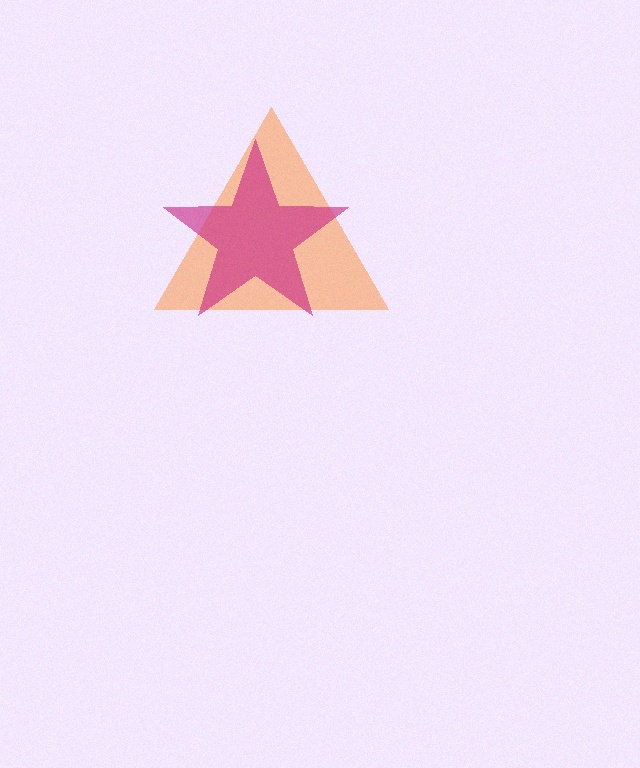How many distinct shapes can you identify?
There are 2 distinct shapes: an orange triangle, a magenta star.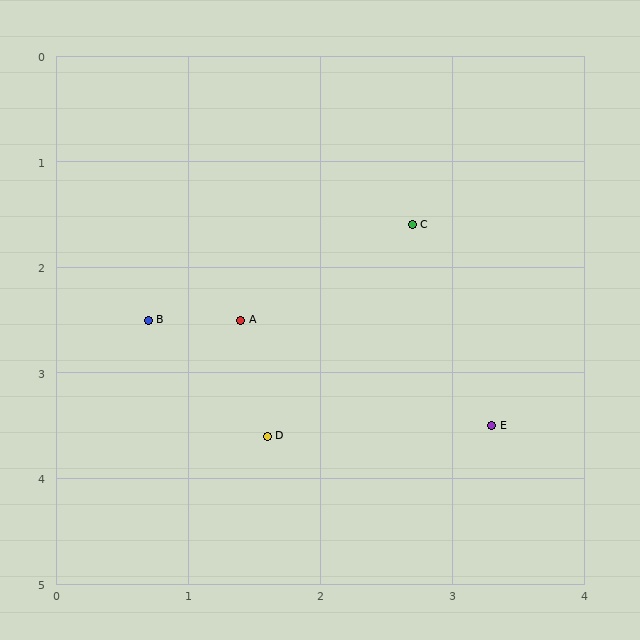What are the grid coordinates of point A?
Point A is at approximately (1.4, 2.5).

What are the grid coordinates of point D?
Point D is at approximately (1.6, 3.6).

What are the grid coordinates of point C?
Point C is at approximately (2.7, 1.6).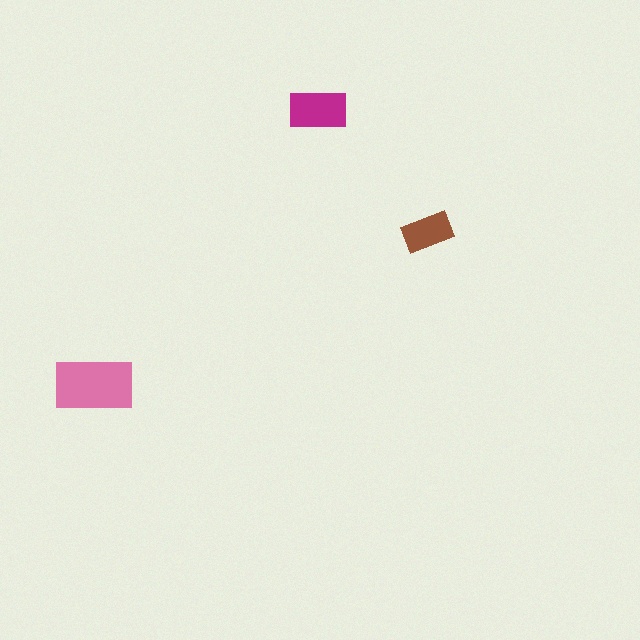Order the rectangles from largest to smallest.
the pink one, the magenta one, the brown one.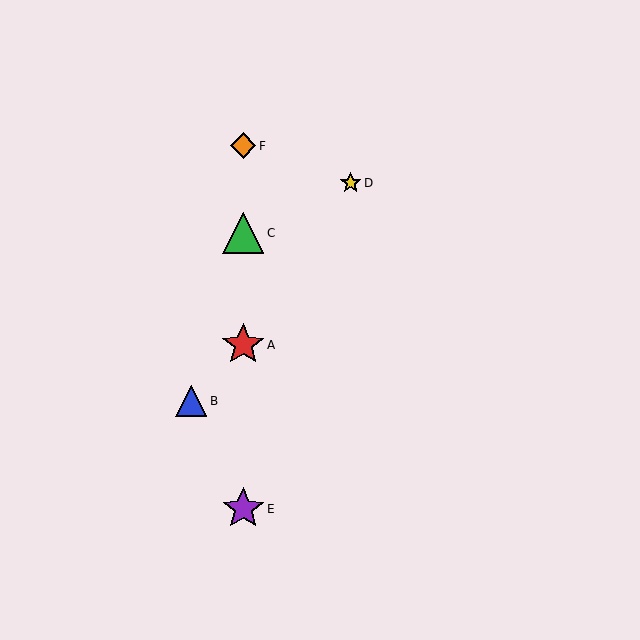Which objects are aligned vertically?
Objects A, C, E, F are aligned vertically.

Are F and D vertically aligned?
No, F is at x≈243 and D is at x≈351.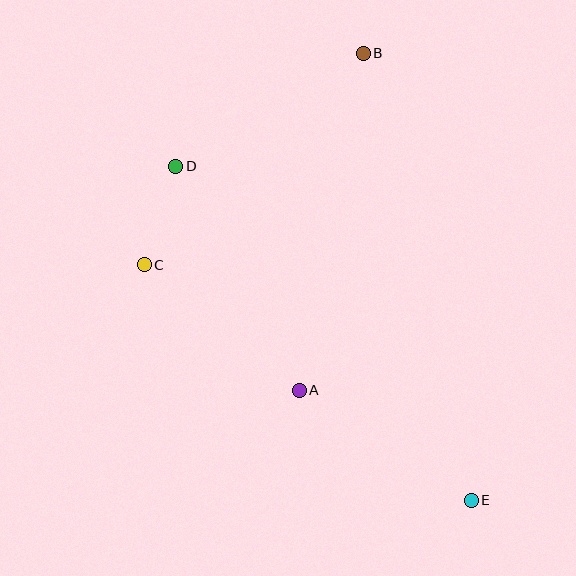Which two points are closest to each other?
Points C and D are closest to each other.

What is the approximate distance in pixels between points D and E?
The distance between D and E is approximately 446 pixels.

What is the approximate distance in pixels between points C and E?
The distance between C and E is approximately 403 pixels.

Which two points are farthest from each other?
Points B and E are farthest from each other.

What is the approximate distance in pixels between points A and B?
The distance between A and B is approximately 343 pixels.